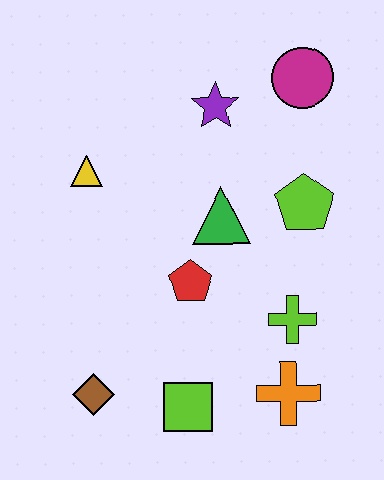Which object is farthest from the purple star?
The brown diamond is farthest from the purple star.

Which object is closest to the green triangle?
The red pentagon is closest to the green triangle.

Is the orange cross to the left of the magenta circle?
Yes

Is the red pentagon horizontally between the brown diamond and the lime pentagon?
Yes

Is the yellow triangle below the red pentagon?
No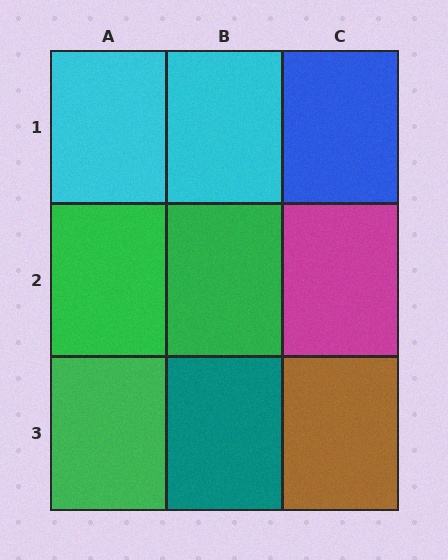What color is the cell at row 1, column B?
Cyan.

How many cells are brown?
1 cell is brown.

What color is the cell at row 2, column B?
Green.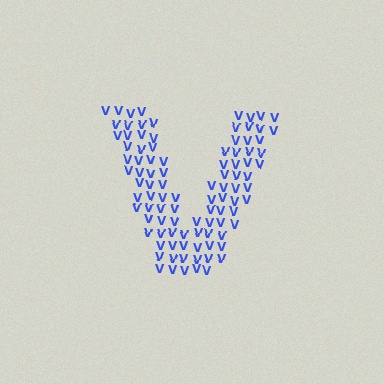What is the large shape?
The large shape is the letter V.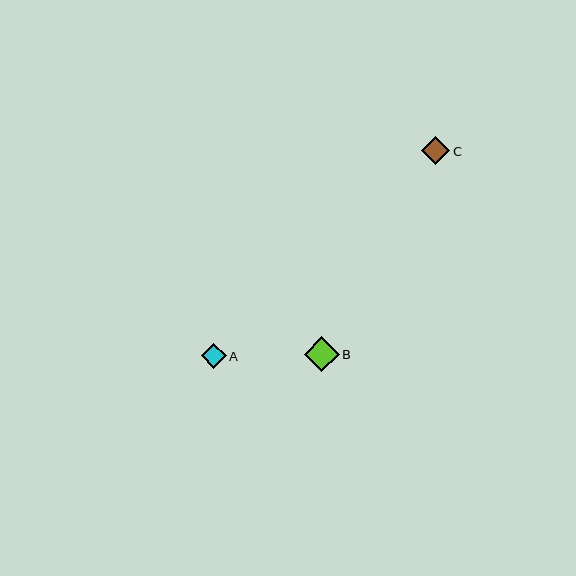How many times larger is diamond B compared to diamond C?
Diamond B is approximately 1.2 times the size of diamond C.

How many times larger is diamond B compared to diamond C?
Diamond B is approximately 1.2 times the size of diamond C.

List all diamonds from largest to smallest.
From largest to smallest: B, C, A.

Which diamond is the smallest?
Diamond A is the smallest with a size of approximately 25 pixels.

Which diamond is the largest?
Diamond B is the largest with a size of approximately 35 pixels.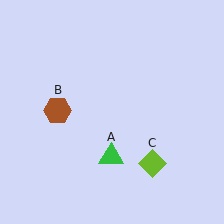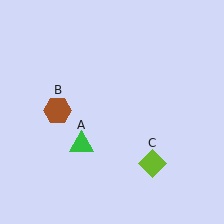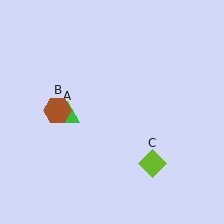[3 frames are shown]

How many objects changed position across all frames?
1 object changed position: green triangle (object A).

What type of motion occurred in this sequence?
The green triangle (object A) rotated clockwise around the center of the scene.